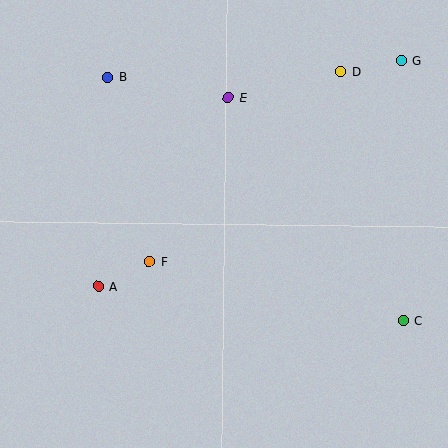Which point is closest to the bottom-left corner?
Point A is closest to the bottom-left corner.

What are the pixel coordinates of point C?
Point C is at (403, 321).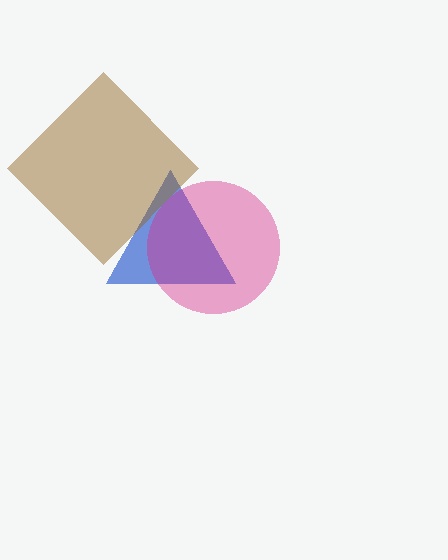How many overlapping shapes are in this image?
There are 3 overlapping shapes in the image.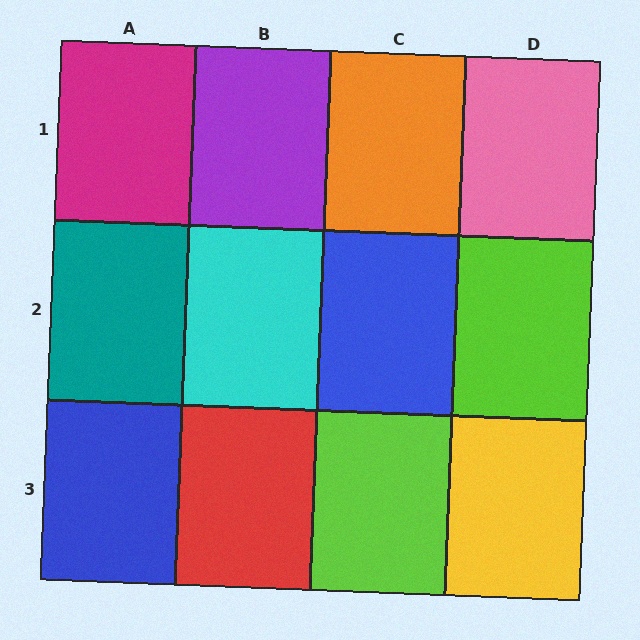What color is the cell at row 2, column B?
Cyan.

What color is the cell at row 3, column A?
Blue.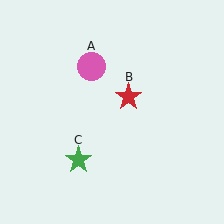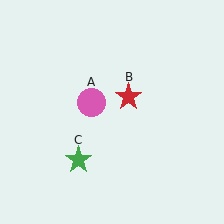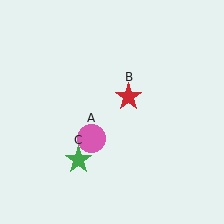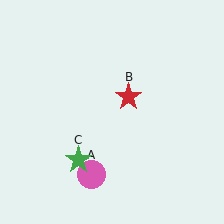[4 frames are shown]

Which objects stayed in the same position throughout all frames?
Red star (object B) and green star (object C) remained stationary.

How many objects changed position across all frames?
1 object changed position: pink circle (object A).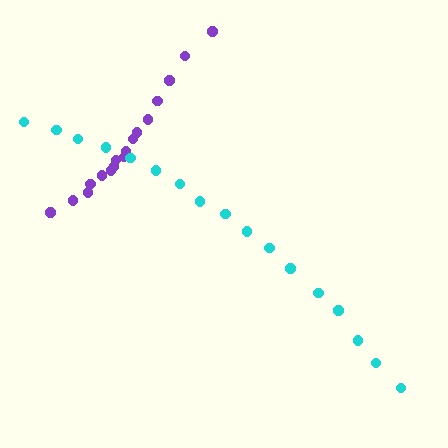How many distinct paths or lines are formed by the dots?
There are 2 distinct paths.